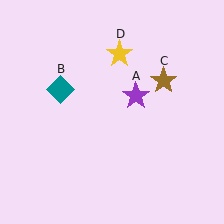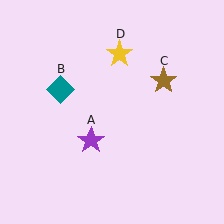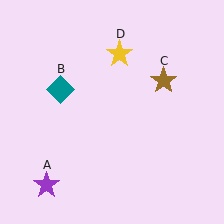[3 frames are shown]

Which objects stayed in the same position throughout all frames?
Teal diamond (object B) and brown star (object C) and yellow star (object D) remained stationary.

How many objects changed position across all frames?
1 object changed position: purple star (object A).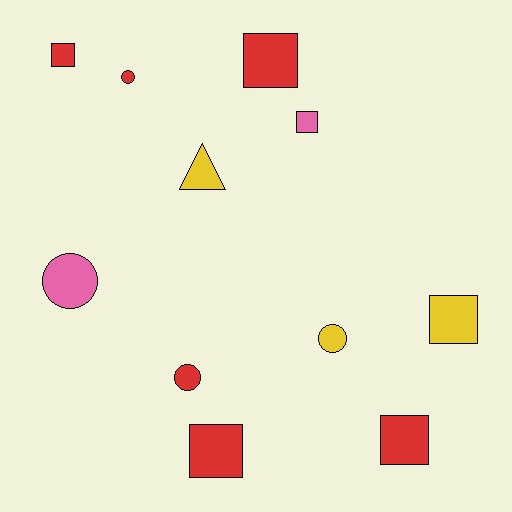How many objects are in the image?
There are 11 objects.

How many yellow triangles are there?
There is 1 yellow triangle.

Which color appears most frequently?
Red, with 6 objects.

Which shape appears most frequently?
Square, with 6 objects.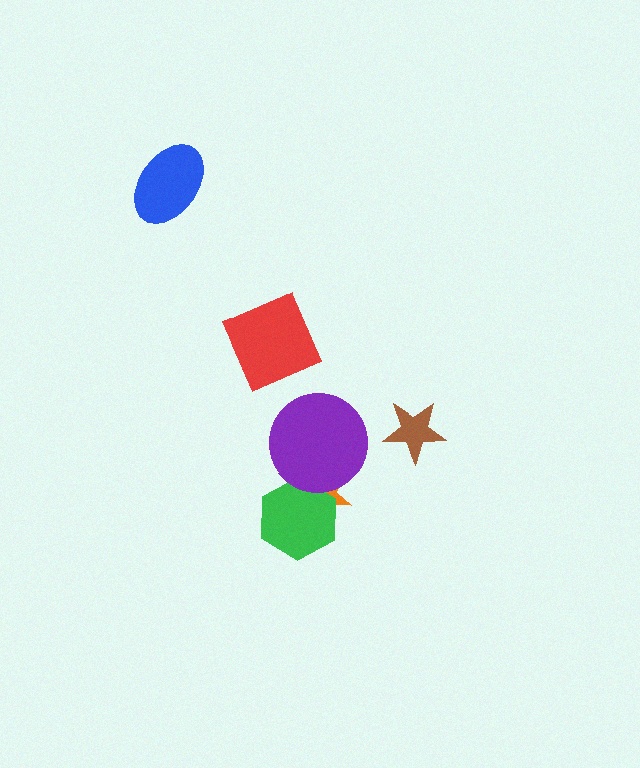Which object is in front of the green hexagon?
The purple circle is in front of the green hexagon.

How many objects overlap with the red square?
0 objects overlap with the red square.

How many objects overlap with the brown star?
0 objects overlap with the brown star.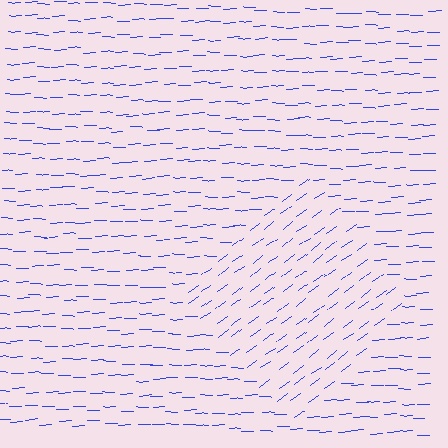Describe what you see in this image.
The image is filled with small blue line segments. A diamond region in the image has lines oriented differently from the surrounding lines, creating a visible texture boundary.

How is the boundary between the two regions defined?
The boundary is defined purely by a change in line orientation (approximately 34 degrees difference). All lines are the same color and thickness.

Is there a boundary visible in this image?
Yes, there is a texture boundary formed by a change in line orientation.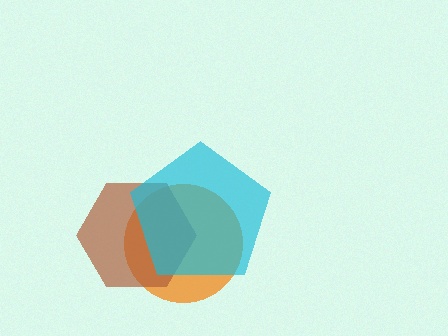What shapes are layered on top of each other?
The layered shapes are: an orange circle, a brown hexagon, a cyan pentagon.